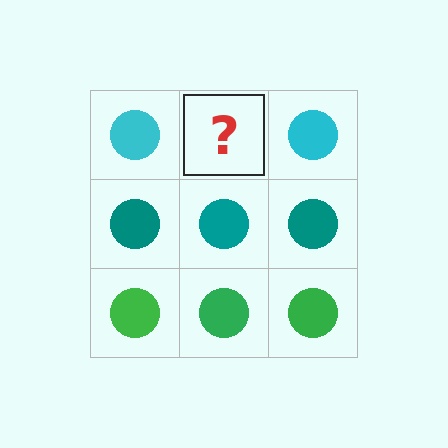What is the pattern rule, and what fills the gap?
The rule is that each row has a consistent color. The gap should be filled with a cyan circle.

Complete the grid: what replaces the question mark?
The question mark should be replaced with a cyan circle.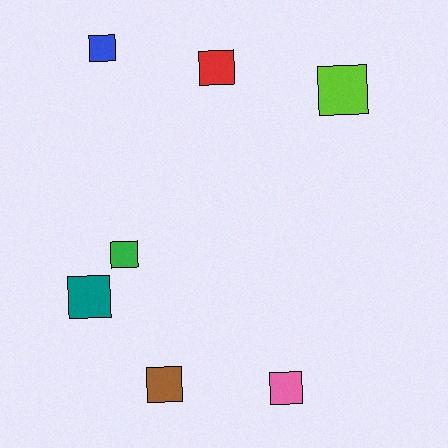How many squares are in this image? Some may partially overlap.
There are 7 squares.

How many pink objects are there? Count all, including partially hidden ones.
There is 1 pink object.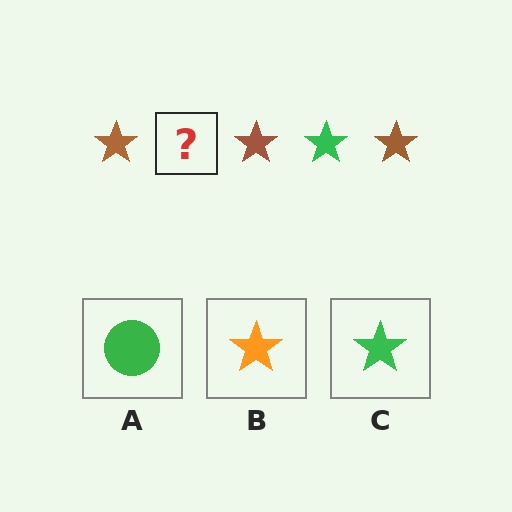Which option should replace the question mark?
Option C.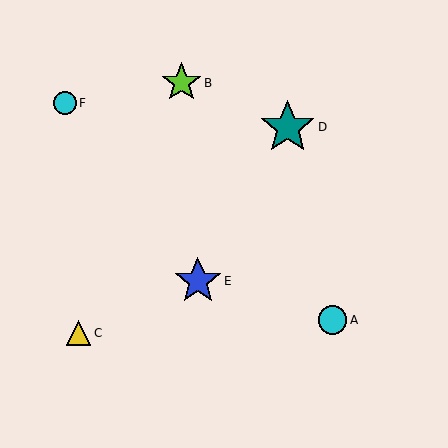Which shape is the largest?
The teal star (labeled D) is the largest.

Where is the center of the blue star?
The center of the blue star is at (198, 281).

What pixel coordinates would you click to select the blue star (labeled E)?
Click at (198, 281) to select the blue star E.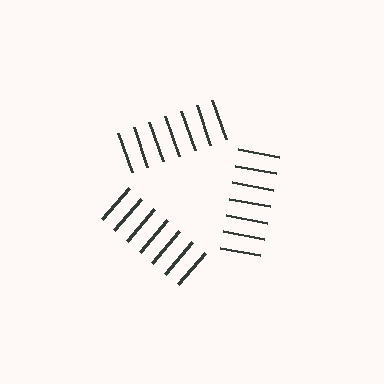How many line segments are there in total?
21 — 7 along each of the 3 edges.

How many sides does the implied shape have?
3 sides — the line-ends trace a triangle.